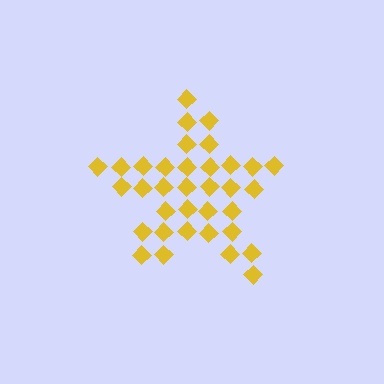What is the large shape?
The large shape is a star.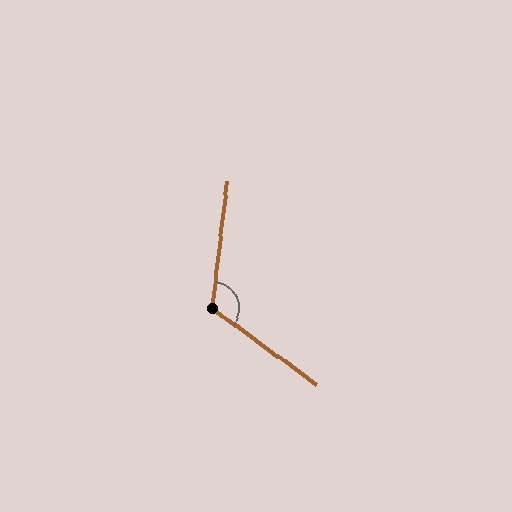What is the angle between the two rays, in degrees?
Approximately 119 degrees.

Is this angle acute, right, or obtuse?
It is obtuse.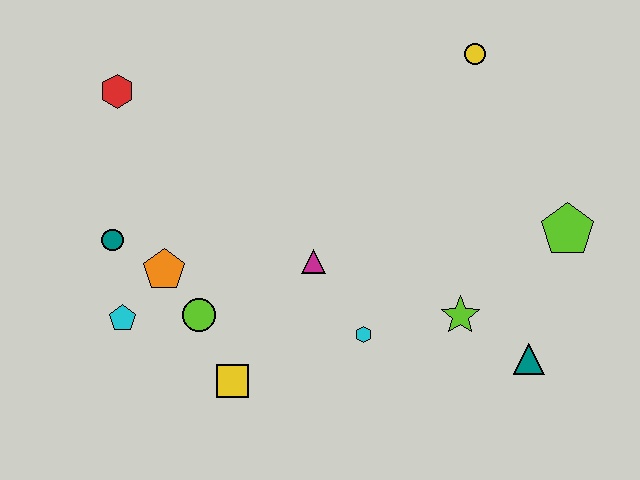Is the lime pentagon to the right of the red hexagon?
Yes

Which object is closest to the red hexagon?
The teal circle is closest to the red hexagon.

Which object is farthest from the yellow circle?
The cyan pentagon is farthest from the yellow circle.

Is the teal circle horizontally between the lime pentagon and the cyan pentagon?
No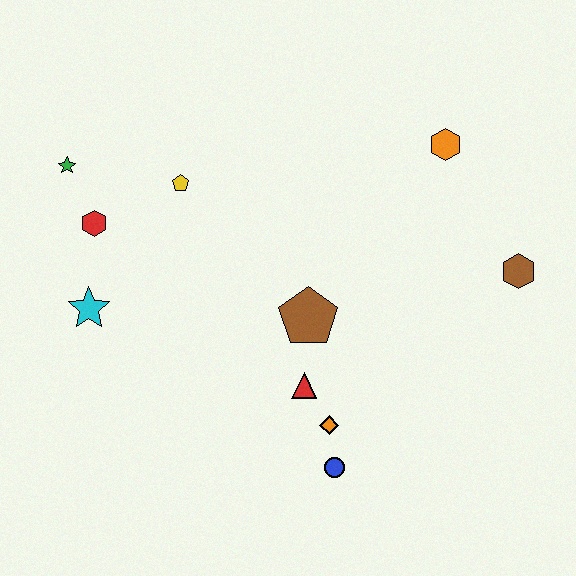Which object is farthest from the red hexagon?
The brown hexagon is farthest from the red hexagon.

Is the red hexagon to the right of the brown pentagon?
No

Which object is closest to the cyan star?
The red hexagon is closest to the cyan star.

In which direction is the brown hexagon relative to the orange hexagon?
The brown hexagon is below the orange hexagon.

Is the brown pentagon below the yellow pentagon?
Yes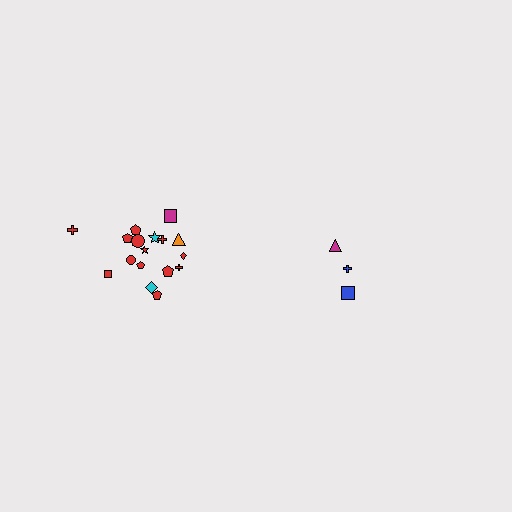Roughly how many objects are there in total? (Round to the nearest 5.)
Roughly 20 objects in total.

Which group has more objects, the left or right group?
The left group.